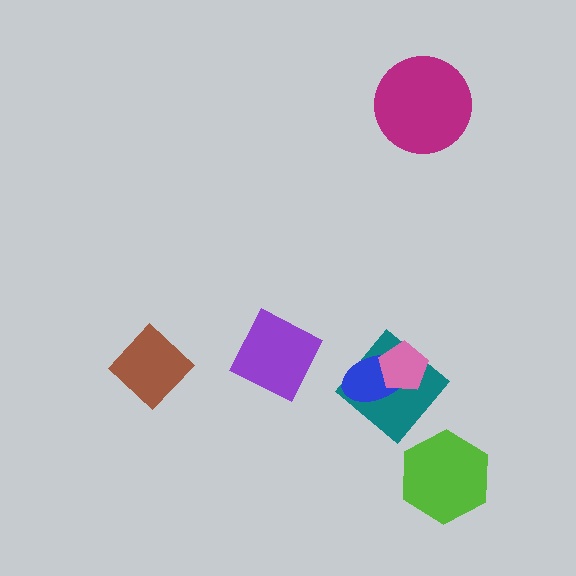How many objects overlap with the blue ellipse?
2 objects overlap with the blue ellipse.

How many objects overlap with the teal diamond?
2 objects overlap with the teal diamond.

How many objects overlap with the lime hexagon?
0 objects overlap with the lime hexagon.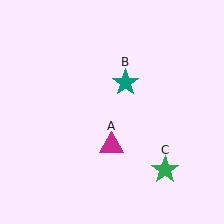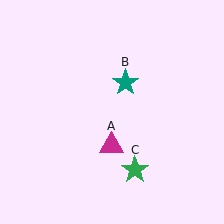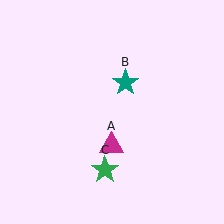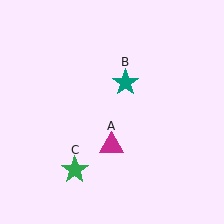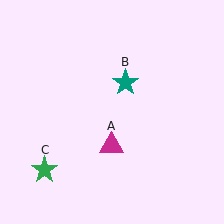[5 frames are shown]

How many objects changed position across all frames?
1 object changed position: green star (object C).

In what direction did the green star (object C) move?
The green star (object C) moved left.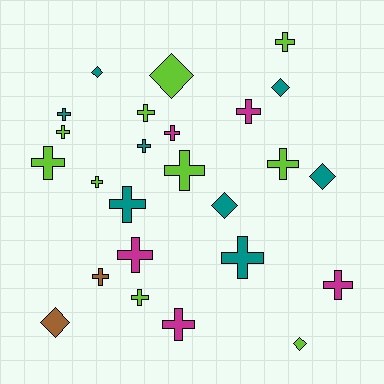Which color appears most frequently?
Lime, with 10 objects.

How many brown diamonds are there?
There is 1 brown diamond.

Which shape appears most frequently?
Cross, with 18 objects.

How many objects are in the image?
There are 25 objects.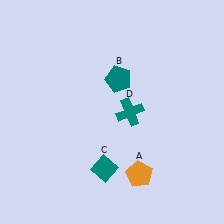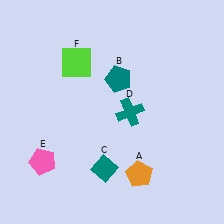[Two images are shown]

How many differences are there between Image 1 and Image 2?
There are 2 differences between the two images.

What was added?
A pink pentagon (E), a lime square (F) were added in Image 2.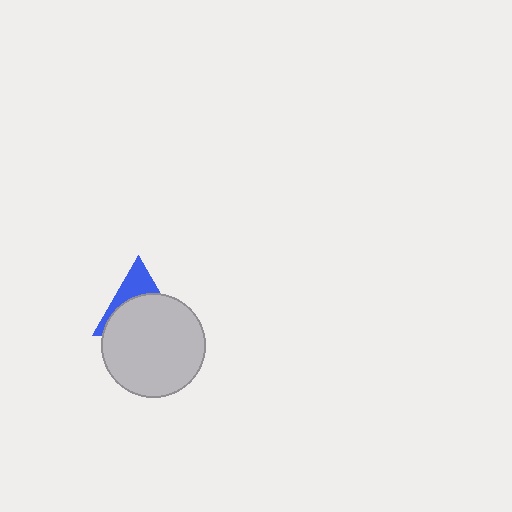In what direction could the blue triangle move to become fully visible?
The blue triangle could move up. That would shift it out from behind the light gray circle entirely.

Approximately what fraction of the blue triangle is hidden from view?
Roughly 65% of the blue triangle is hidden behind the light gray circle.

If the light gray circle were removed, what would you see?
You would see the complete blue triangle.